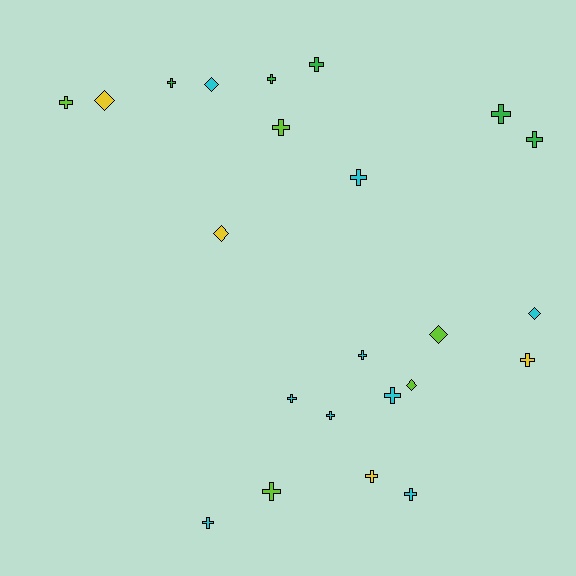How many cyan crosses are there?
There are 7 cyan crosses.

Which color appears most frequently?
Cyan, with 9 objects.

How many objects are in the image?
There are 23 objects.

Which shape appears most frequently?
Cross, with 17 objects.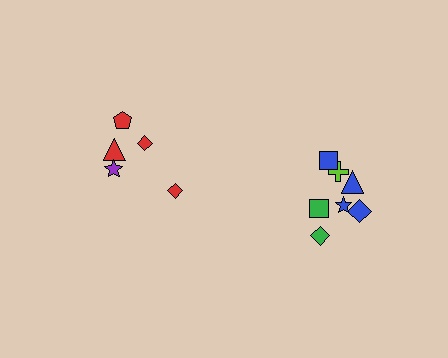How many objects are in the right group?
There are 7 objects.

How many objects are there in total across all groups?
There are 12 objects.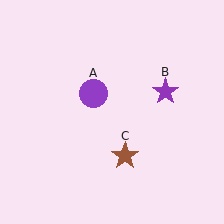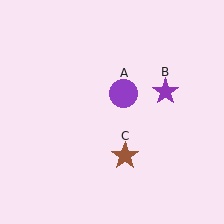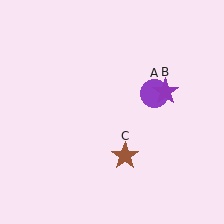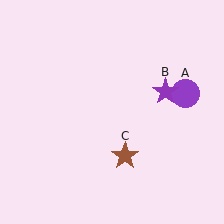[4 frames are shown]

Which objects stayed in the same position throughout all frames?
Purple star (object B) and brown star (object C) remained stationary.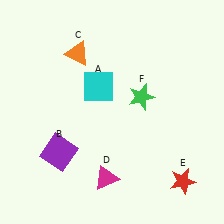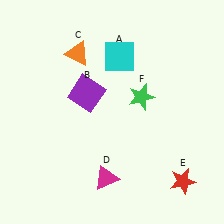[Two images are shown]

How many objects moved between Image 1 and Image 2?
2 objects moved between the two images.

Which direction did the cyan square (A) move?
The cyan square (A) moved up.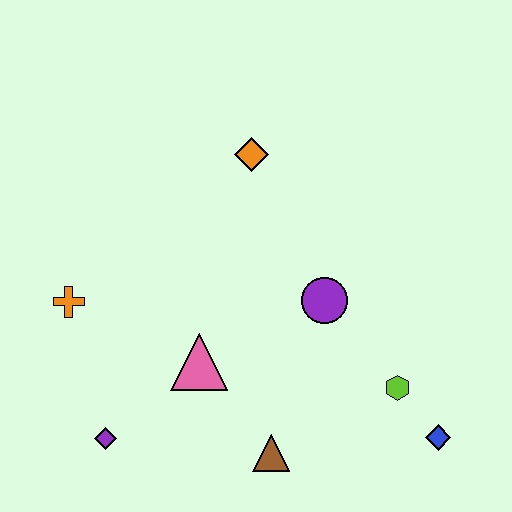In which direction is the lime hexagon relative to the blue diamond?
The lime hexagon is above the blue diamond.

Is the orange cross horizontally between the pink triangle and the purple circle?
No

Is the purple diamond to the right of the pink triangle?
No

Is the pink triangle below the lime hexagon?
No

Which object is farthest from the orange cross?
The blue diamond is farthest from the orange cross.